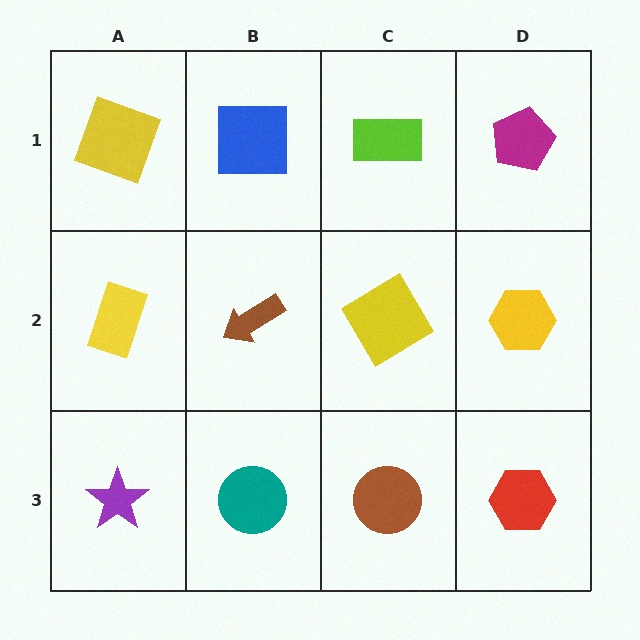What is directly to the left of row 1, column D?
A lime rectangle.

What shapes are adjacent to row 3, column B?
A brown arrow (row 2, column B), a purple star (row 3, column A), a brown circle (row 3, column C).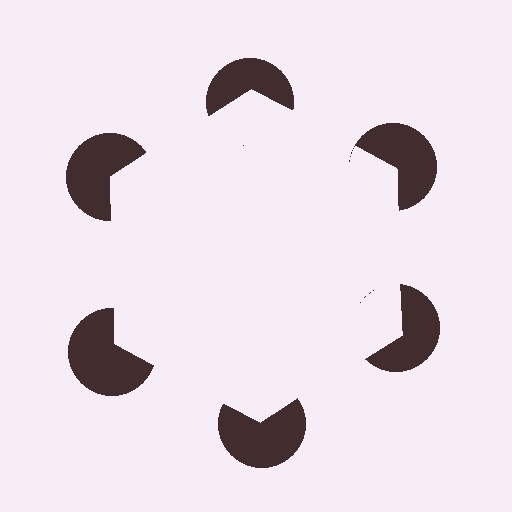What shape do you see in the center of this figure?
An illusory hexagon — its edges are inferred from the aligned wedge cuts in the pac-man discs, not physically drawn.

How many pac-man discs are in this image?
There are 6 — one at each vertex of the illusory hexagon.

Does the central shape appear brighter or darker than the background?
It typically appears slightly brighter than the background, even though no actual brightness change is drawn.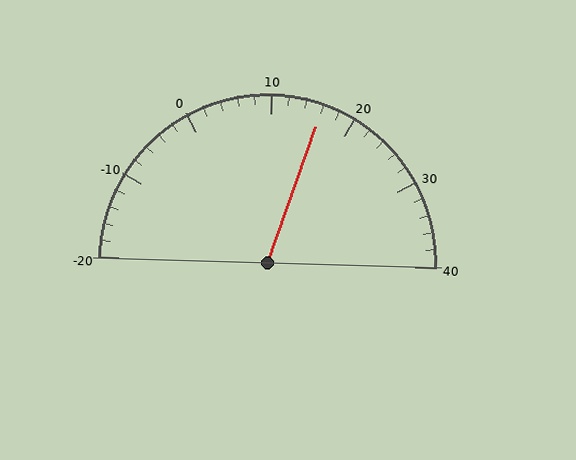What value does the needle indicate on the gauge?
The needle indicates approximately 16.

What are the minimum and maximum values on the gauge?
The gauge ranges from -20 to 40.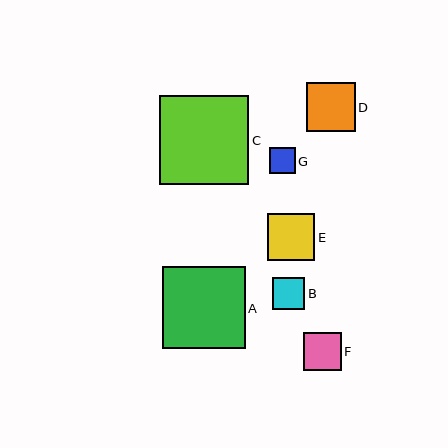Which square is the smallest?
Square G is the smallest with a size of approximately 26 pixels.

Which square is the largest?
Square C is the largest with a size of approximately 89 pixels.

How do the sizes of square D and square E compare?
Square D and square E are approximately the same size.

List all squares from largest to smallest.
From largest to smallest: C, A, D, E, F, B, G.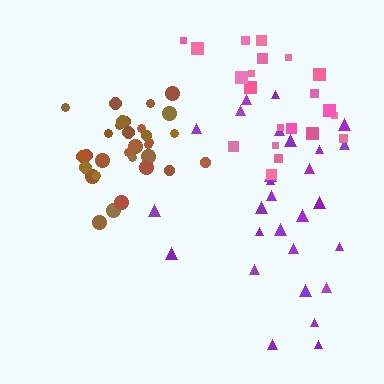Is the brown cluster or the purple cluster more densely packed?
Brown.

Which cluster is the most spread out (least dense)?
Pink.